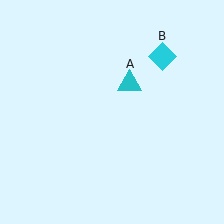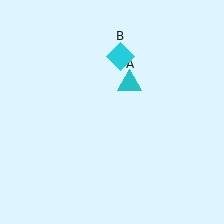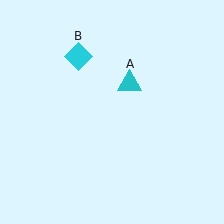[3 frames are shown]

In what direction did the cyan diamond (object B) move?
The cyan diamond (object B) moved left.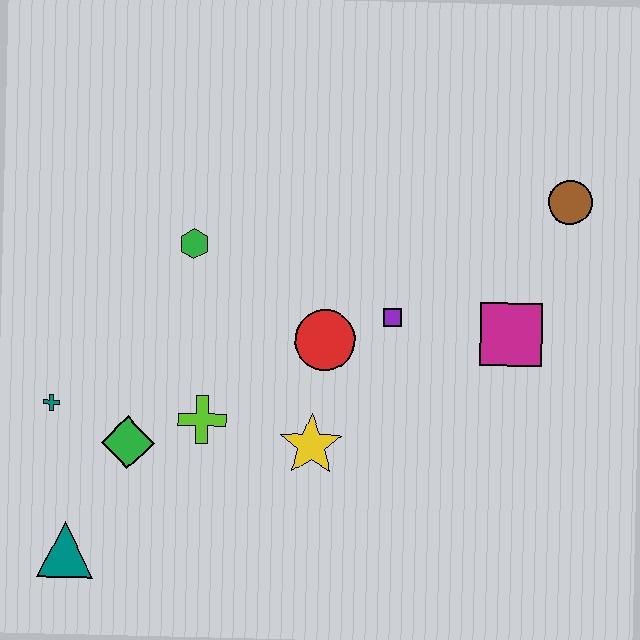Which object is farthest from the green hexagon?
The brown circle is farthest from the green hexagon.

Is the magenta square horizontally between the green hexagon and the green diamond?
No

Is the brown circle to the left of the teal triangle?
No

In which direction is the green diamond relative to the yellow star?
The green diamond is to the left of the yellow star.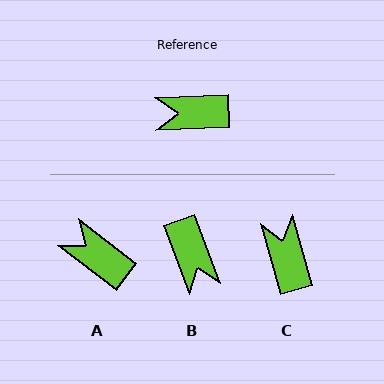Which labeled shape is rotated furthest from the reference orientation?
B, about 108 degrees away.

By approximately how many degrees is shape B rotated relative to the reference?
Approximately 108 degrees counter-clockwise.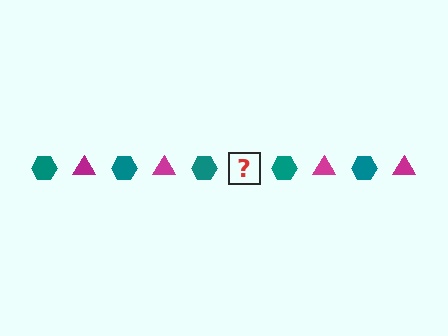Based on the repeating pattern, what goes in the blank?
The blank should be a magenta triangle.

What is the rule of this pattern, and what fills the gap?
The rule is that the pattern alternates between teal hexagon and magenta triangle. The gap should be filled with a magenta triangle.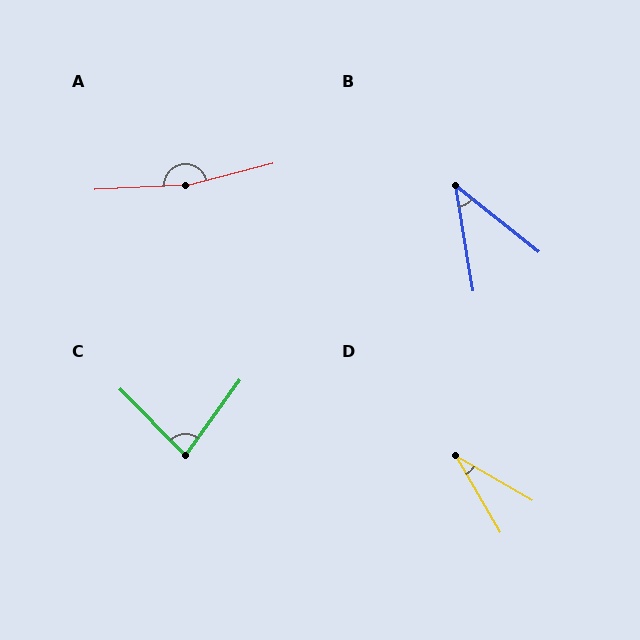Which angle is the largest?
A, at approximately 168 degrees.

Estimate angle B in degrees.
Approximately 42 degrees.